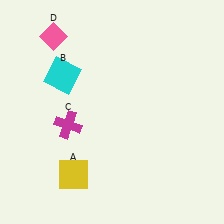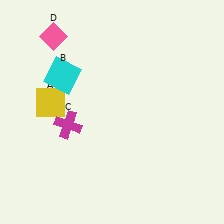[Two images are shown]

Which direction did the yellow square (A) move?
The yellow square (A) moved up.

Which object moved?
The yellow square (A) moved up.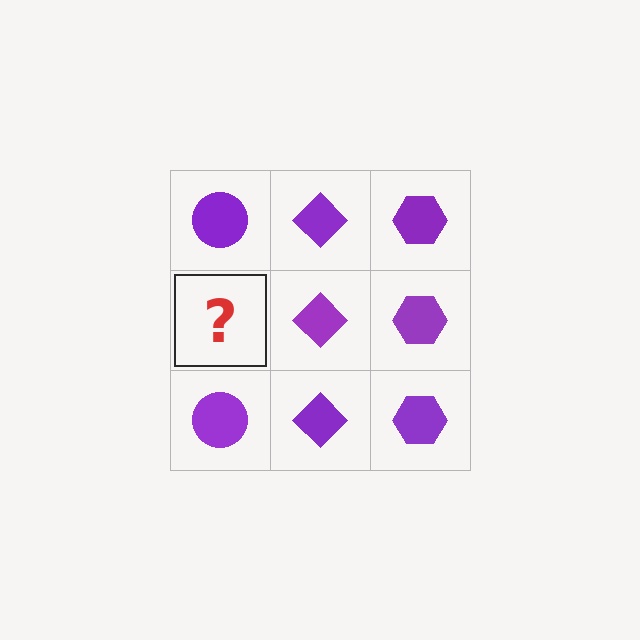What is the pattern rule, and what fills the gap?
The rule is that each column has a consistent shape. The gap should be filled with a purple circle.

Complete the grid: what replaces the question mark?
The question mark should be replaced with a purple circle.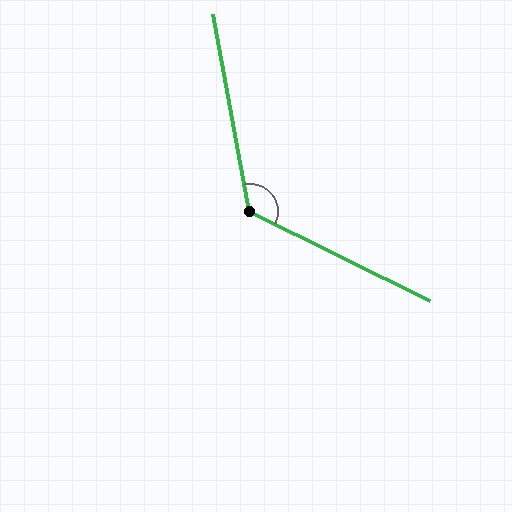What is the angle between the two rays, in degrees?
Approximately 127 degrees.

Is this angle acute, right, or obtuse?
It is obtuse.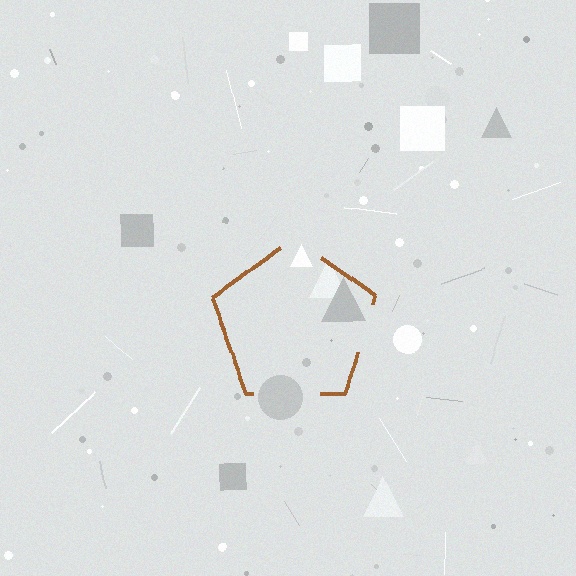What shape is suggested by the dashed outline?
The dashed outline suggests a pentagon.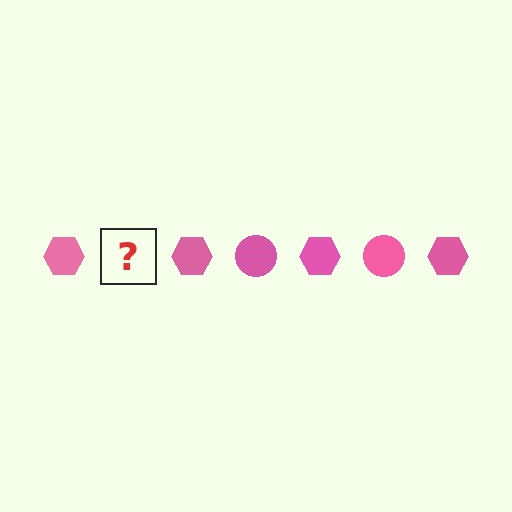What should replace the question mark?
The question mark should be replaced with a pink circle.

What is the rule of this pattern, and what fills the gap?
The rule is that the pattern cycles through hexagon, circle shapes in pink. The gap should be filled with a pink circle.